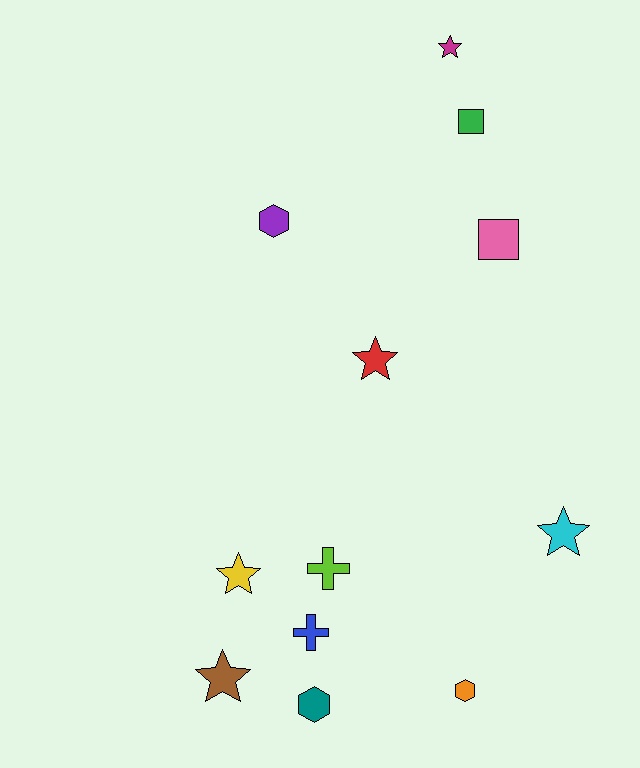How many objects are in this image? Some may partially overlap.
There are 12 objects.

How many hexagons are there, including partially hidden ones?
There are 3 hexagons.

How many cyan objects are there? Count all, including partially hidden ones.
There is 1 cyan object.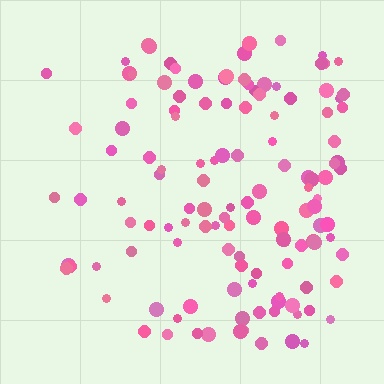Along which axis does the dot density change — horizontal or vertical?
Horizontal.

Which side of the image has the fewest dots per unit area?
The left.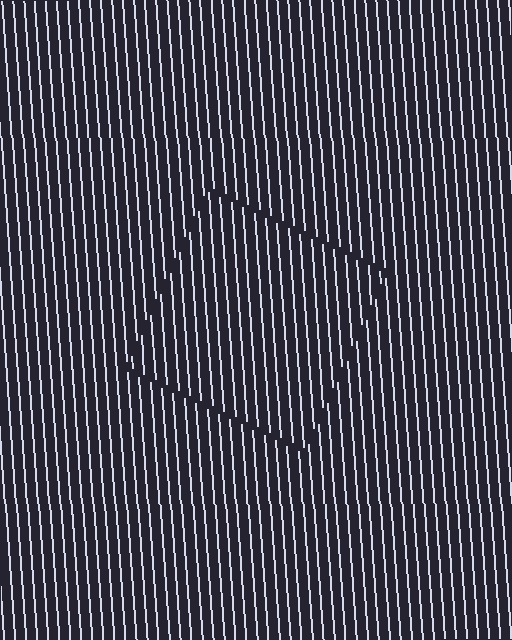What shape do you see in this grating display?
An illusory square. The interior of the shape contains the same grating, shifted by half a period — the contour is defined by the phase discontinuity where line-ends from the inner and outer gratings abut.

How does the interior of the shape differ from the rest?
The interior of the shape contains the same grating, shifted by half a period — the contour is defined by the phase discontinuity where line-ends from the inner and outer gratings abut.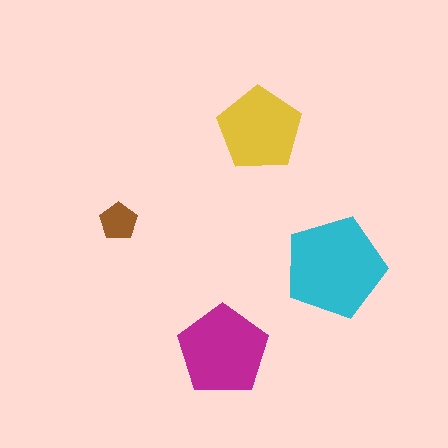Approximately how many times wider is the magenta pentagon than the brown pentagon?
About 2.5 times wider.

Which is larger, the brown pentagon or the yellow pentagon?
The yellow one.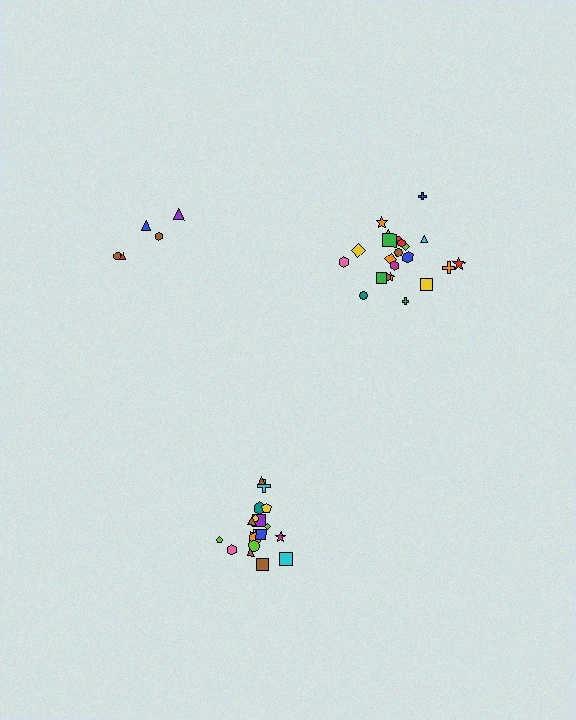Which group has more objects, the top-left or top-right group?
The top-right group.